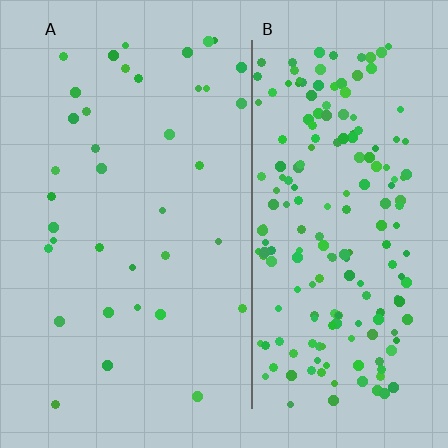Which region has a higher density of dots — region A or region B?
B (the right).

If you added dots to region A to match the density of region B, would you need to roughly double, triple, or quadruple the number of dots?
Approximately quadruple.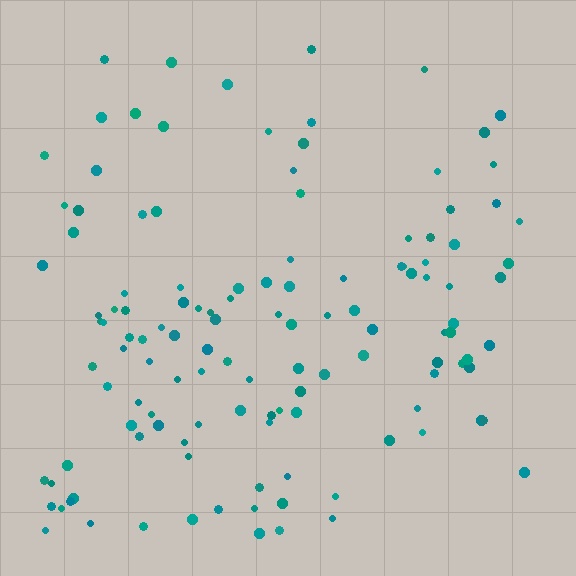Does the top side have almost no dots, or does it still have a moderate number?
Still a moderate number, just noticeably fewer than the bottom.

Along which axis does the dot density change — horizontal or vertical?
Vertical.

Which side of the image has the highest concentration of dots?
The bottom.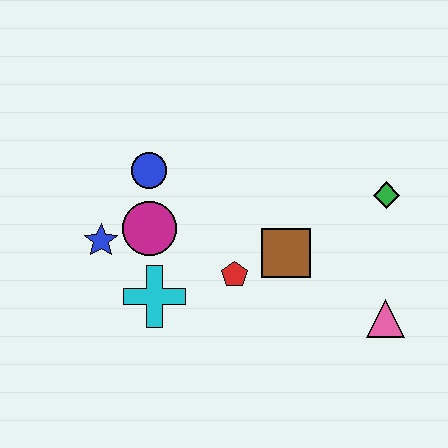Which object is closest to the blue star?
The magenta circle is closest to the blue star.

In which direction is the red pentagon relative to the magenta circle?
The red pentagon is to the right of the magenta circle.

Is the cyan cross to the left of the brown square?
Yes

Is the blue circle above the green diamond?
Yes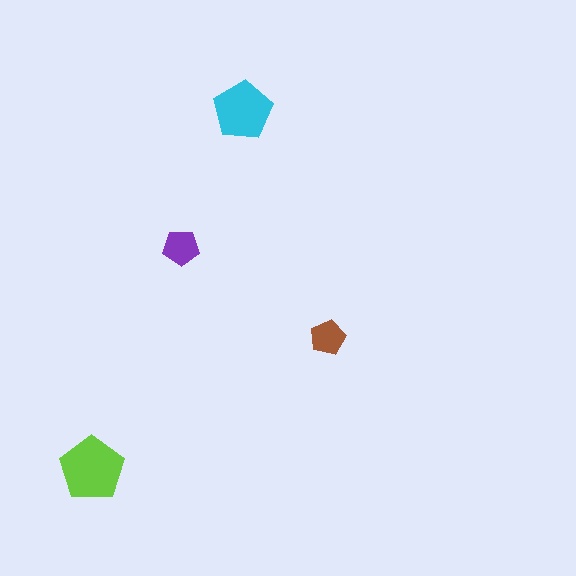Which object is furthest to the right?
The brown pentagon is rightmost.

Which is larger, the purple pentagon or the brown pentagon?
The purple one.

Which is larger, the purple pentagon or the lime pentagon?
The lime one.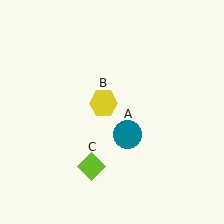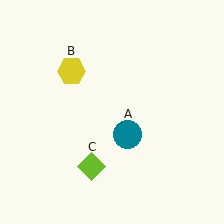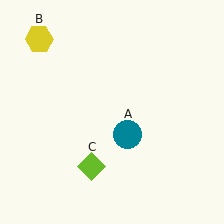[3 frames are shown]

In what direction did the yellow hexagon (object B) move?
The yellow hexagon (object B) moved up and to the left.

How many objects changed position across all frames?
1 object changed position: yellow hexagon (object B).